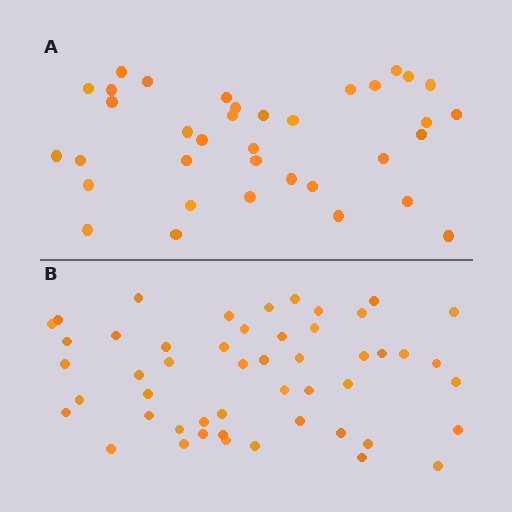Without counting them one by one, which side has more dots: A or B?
Region B (the bottom region) has more dots.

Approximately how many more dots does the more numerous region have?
Region B has approximately 15 more dots than region A.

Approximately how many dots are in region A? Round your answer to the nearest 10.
About 40 dots. (The exact count is 36, which rounds to 40.)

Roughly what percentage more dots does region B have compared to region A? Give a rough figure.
About 40% more.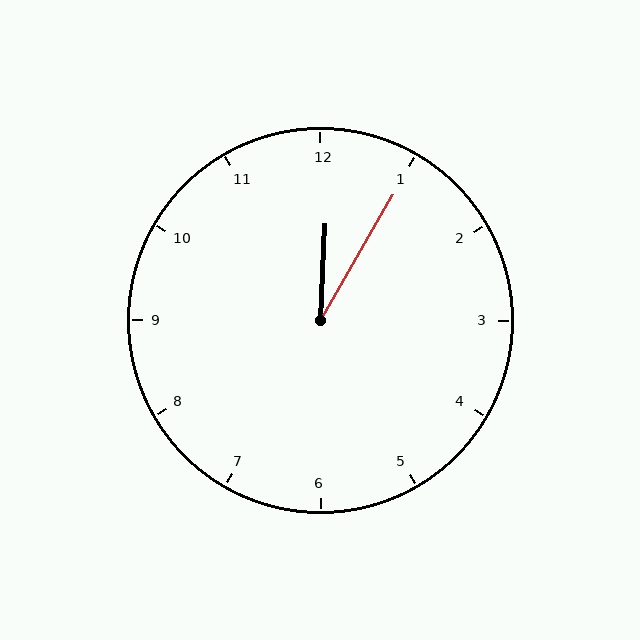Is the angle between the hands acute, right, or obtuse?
It is acute.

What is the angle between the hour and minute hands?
Approximately 28 degrees.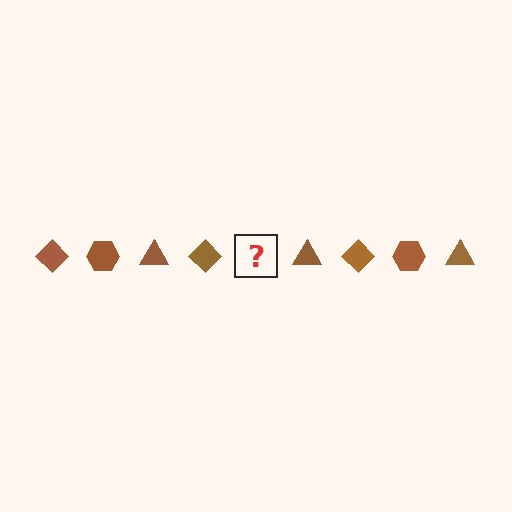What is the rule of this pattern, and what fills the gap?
The rule is that the pattern cycles through diamond, hexagon, triangle shapes in brown. The gap should be filled with a brown hexagon.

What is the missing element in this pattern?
The missing element is a brown hexagon.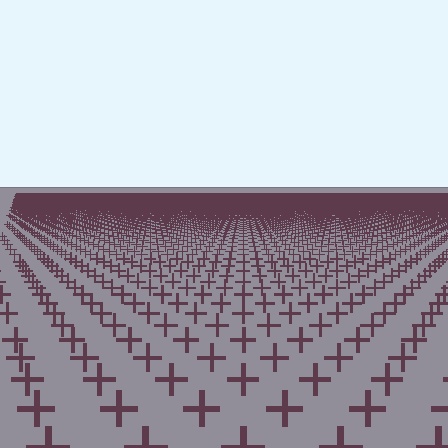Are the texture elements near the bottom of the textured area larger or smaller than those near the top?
Larger. Near the bottom, elements are closer to the viewer and appear at a bigger on-screen size.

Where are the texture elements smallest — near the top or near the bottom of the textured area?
Near the top.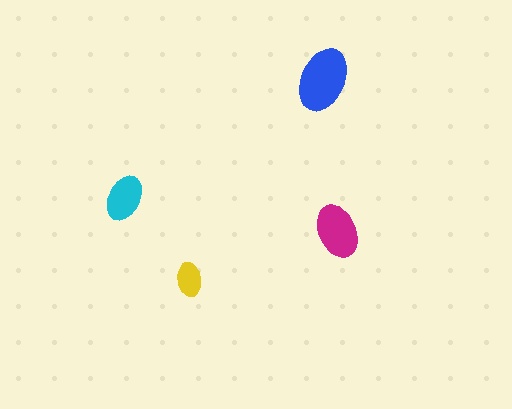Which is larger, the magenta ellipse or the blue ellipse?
The blue one.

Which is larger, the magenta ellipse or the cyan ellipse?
The magenta one.